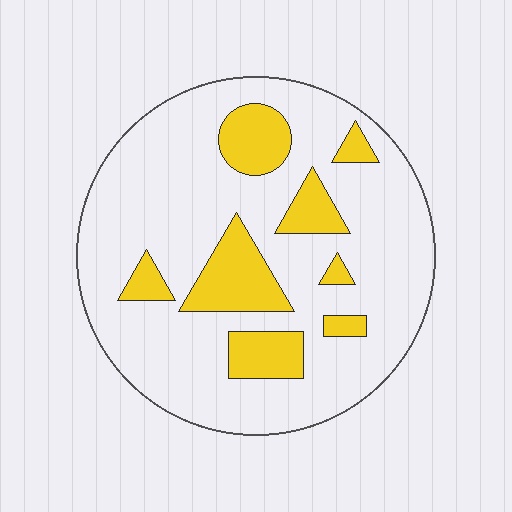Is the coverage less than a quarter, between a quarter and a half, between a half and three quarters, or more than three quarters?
Less than a quarter.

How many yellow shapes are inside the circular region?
8.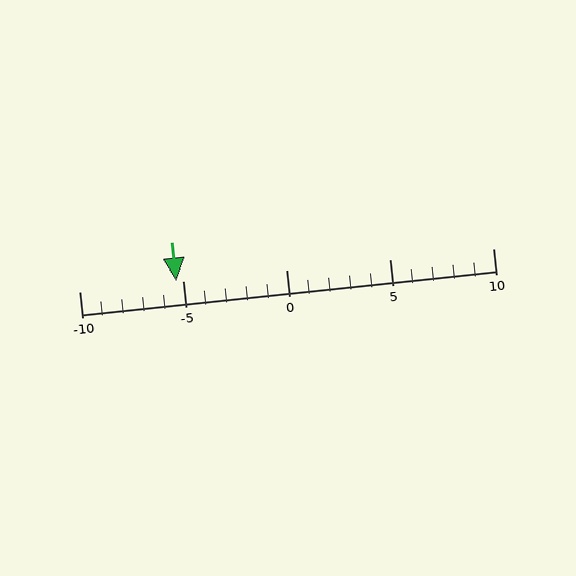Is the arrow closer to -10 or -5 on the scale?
The arrow is closer to -5.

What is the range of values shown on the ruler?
The ruler shows values from -10 to 10.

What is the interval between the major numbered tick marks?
The major tick marks are spaced 5 units apart.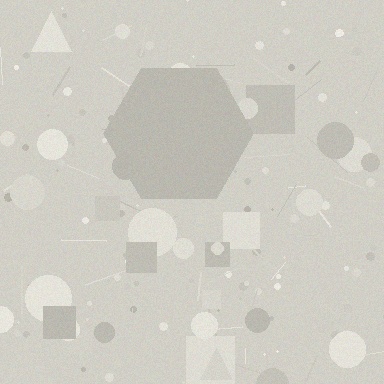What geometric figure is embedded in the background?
A hexagon is embedded in the background.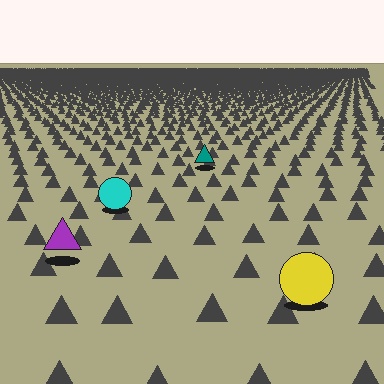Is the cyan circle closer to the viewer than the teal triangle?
Yes. The cyan circle is closer — you can tell from the texture gradient: the ground texture is coarser near it.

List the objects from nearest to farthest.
From nearest to farthest: the yellow circle, the purple triangle, the cyan circle, the teal triangle.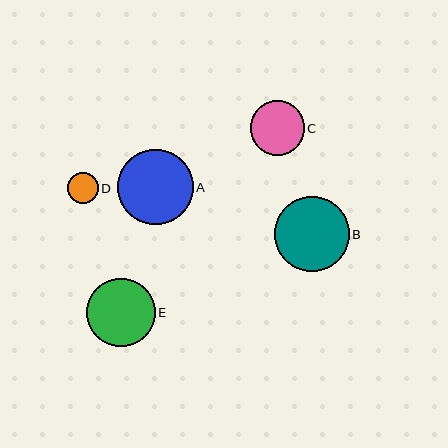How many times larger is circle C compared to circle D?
Circle C is approximately 1.7 times the size of circle D.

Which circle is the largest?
Circle A is the largest with a size of approximately 75 pixels.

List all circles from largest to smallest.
From largest to smallest: A, B, E, C, D.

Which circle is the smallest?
Circle D is the smallest with a size of approximately 31 pixels.